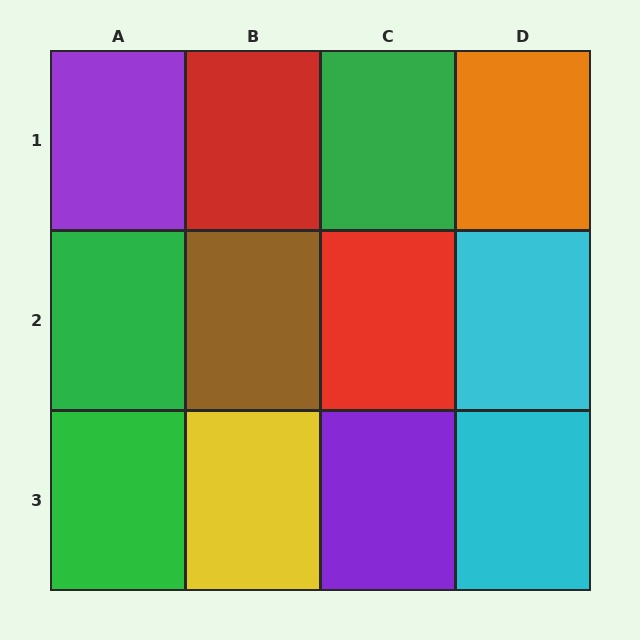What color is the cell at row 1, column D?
Orange.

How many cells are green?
3 cells are green.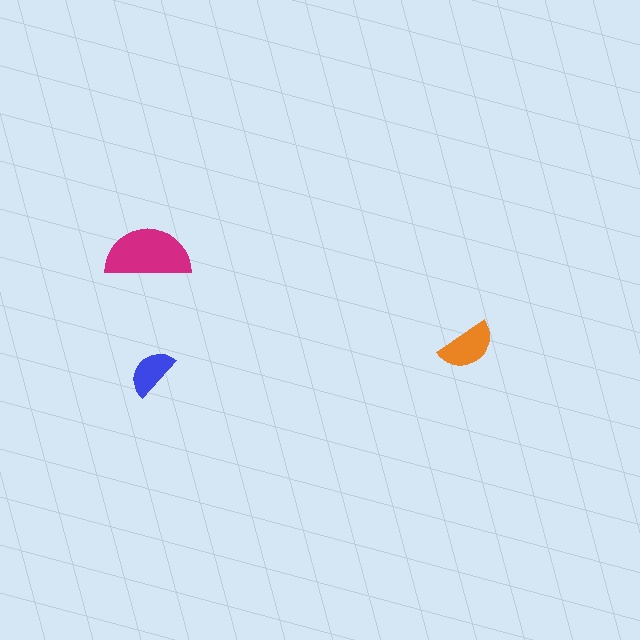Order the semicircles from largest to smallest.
the magenta one, the orange one, the blue one.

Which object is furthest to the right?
The orange semicircle is rightmost.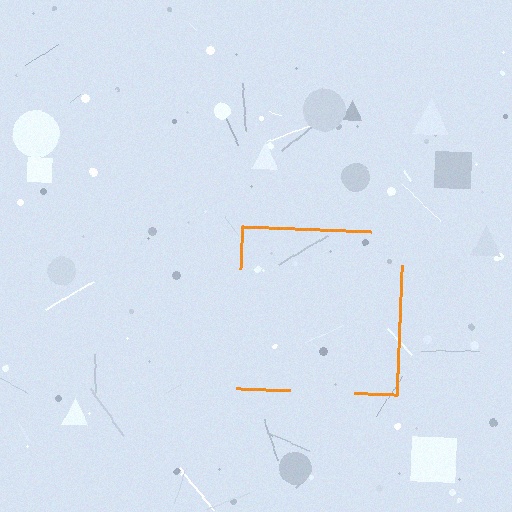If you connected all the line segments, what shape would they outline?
They would outline a square.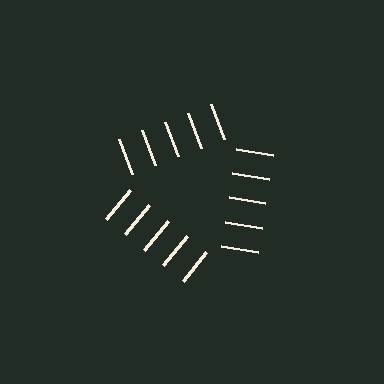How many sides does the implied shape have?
3 sides — the line-ends trace a triangle.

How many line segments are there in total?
15 — 5 along each of the 3 edges.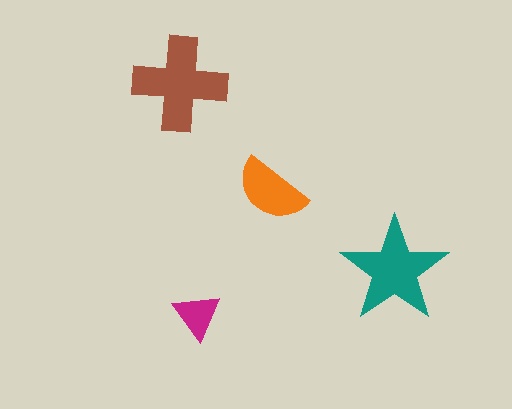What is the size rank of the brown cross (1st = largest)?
1st.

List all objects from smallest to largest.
The magenta triangle, the orange semicircle, the teal star, the brown cross.